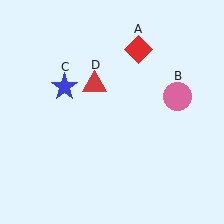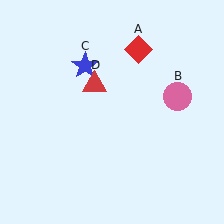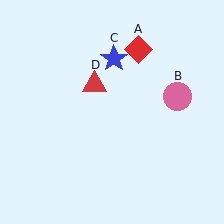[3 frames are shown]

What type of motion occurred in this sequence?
The blue star (object C) rotated clockwise around the center of the scene.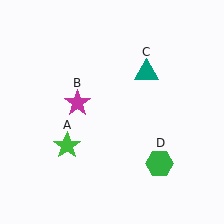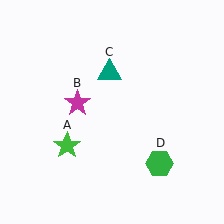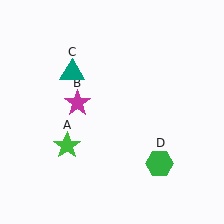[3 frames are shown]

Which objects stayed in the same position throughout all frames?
Green star (object A) and magenta star (object B) and green hexagon (object D) remained stationary.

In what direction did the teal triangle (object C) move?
The teal triangle (object C) moved left.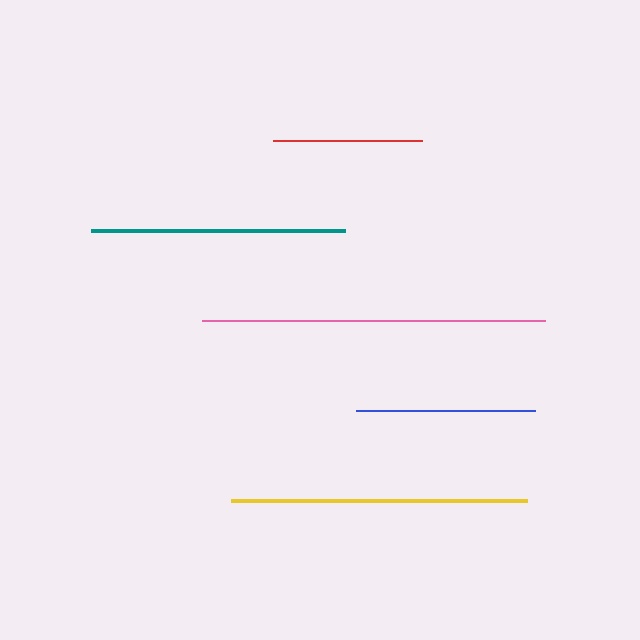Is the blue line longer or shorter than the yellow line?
The yellow line is longer than the blue line.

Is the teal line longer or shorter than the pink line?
The pink line is longer than the teal line.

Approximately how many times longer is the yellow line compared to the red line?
The yellow line is approximately 2.0 times the length of the red line.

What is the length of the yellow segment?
The yellow segment is approximately 296 pixels long.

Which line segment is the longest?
The pink line is the longest at approximately 343 pixels.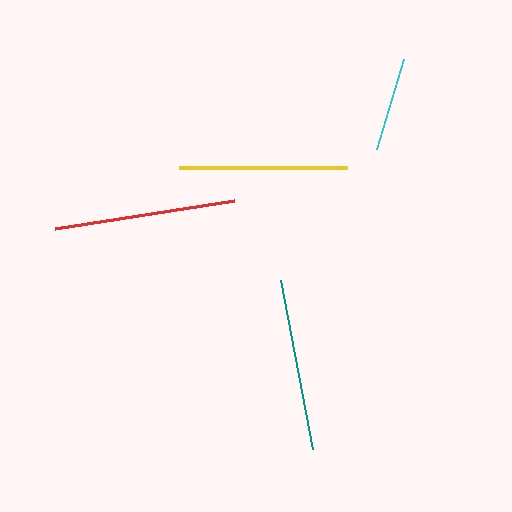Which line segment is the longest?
The red line is the longest at approximately 182 pixels.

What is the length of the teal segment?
The teal segment is approximately 172 pixels long.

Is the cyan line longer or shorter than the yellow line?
The yellow line is longer than the cyan line.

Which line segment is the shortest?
The cyan line is the shortest at approximately 93 pixels.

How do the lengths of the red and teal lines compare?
The red and teal lines are approximately the same length.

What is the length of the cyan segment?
The cyan segment is approximately 93 pixels long.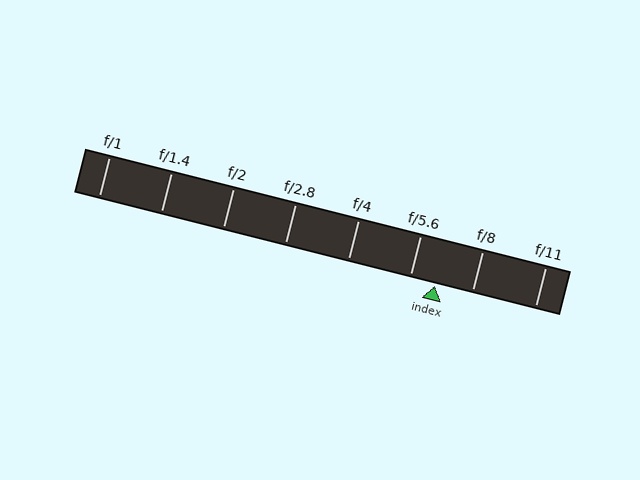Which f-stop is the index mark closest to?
The index mark is closest to f/5.6.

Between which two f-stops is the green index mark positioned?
The index mark is between f/5.6 and f/8.